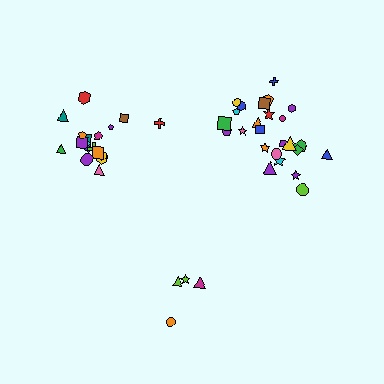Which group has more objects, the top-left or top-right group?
The top-right group.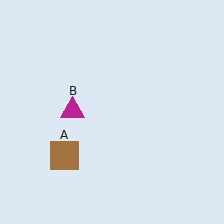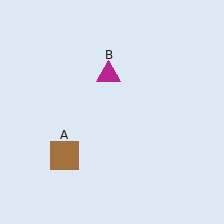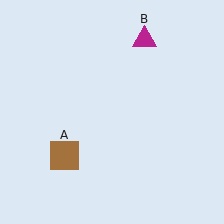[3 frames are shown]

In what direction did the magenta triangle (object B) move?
The magenta triangle (object B) moved up and to the right.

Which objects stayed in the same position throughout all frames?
Brown square (object A) remained stationary.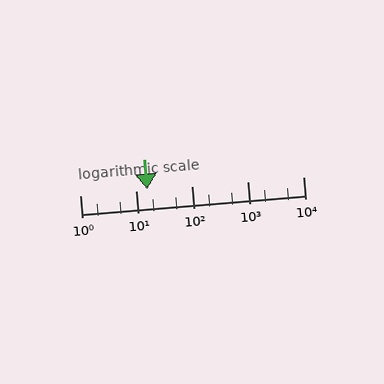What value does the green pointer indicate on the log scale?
The pointer indicates approximately 16.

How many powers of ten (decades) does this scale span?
The scale spans 4 decades, from 1 to 10000.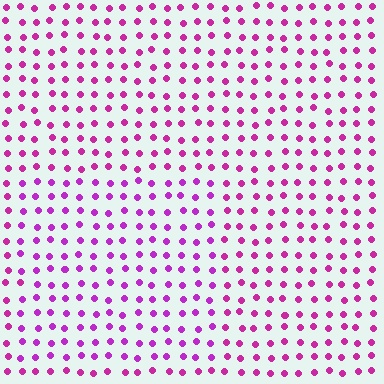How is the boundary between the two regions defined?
The boundary is defined purely by a slight shift in hue (about 21 degrees). Spacing, size, and orientation are identical on both sides.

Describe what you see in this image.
The image is filled with small magenta elements in a uniform arrangement. A rectangle-shaped region is visible where the elements are tinted to a slightly different hue, forming a subtle color boundary.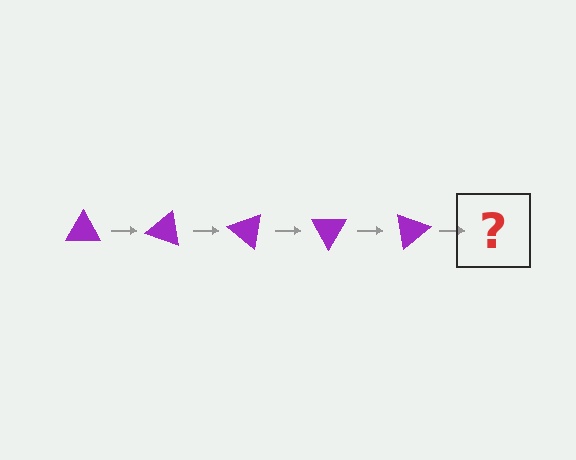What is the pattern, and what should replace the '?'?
The pattern is that the triangle rotates 20 degrees each step. The '?' should be a purple triangle rotated 100 degrees.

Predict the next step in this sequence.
The next step is a purple triangle rotated 100 degrees.